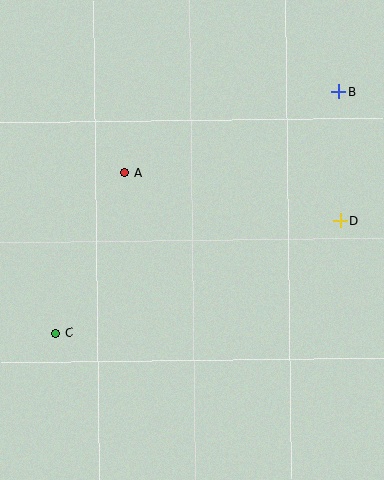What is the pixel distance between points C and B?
The distance between C and B is 372 pixels.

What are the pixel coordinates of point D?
Point D is at (340, 221).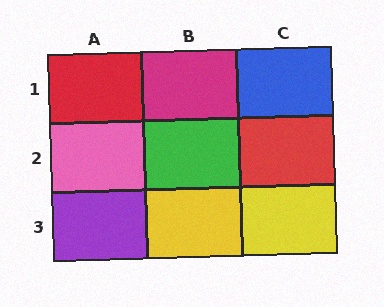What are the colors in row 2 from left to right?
Pink, green, red.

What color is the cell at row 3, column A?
Purple.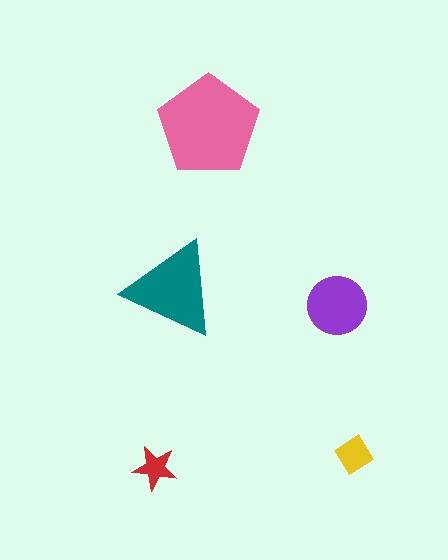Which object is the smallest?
The red star.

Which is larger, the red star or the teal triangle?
The teal triangle.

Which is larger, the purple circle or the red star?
The purple circle.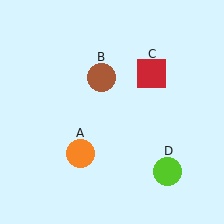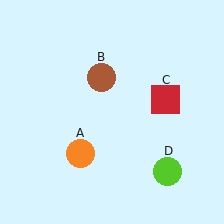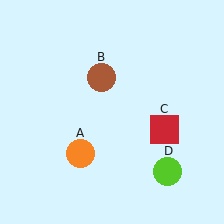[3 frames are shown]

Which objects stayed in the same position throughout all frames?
Orange circle (object A) and brown circle (object B) and lime circle (object D) remained stationary.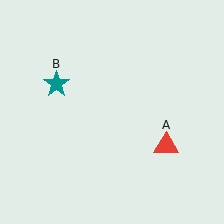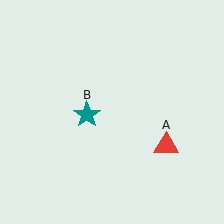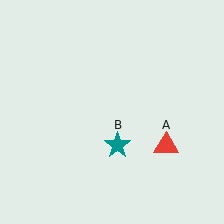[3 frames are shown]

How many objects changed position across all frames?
1 object changed position: teal star (object B).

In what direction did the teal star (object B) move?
The teal star (object B) moved down and to the right.